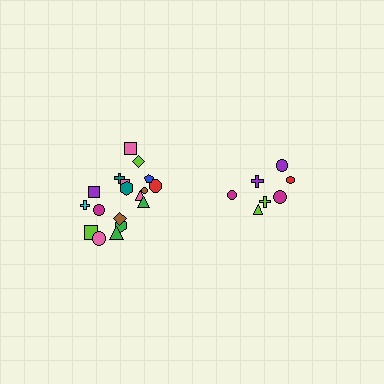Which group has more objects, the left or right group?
The left group.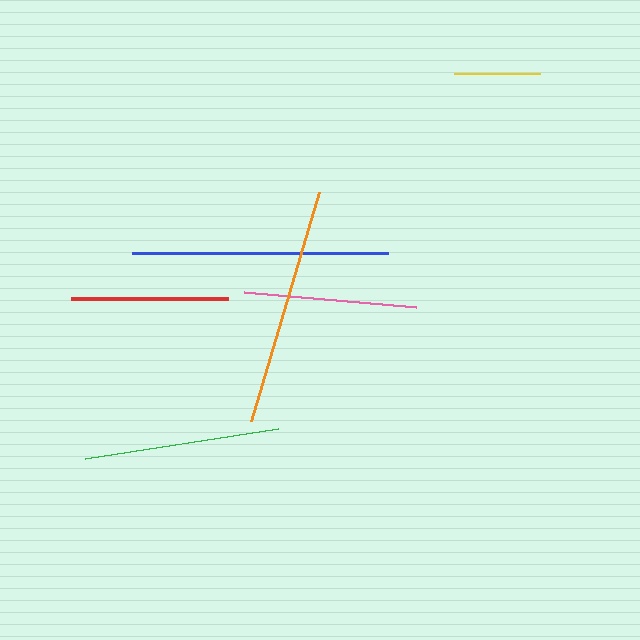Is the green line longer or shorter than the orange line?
The orange line is longer than the green line.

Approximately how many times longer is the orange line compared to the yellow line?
The orange line is approximately 2.8 times the length of the yellow line.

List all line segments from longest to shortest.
From longest to shortest: blue, orange, green, pink, red, yellow.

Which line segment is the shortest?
The yellow line is the shortest at approximately 86 pixels.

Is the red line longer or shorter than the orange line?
The orange line is longer than the red line.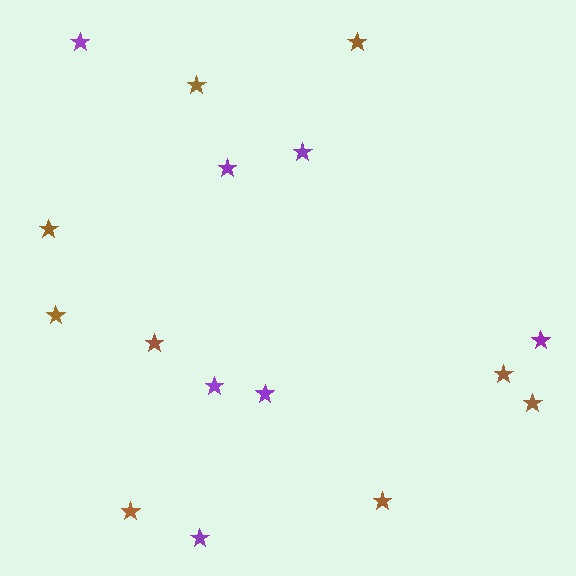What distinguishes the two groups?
There are 2 groups: one group of brown stars (9) and one group of purple stars (7).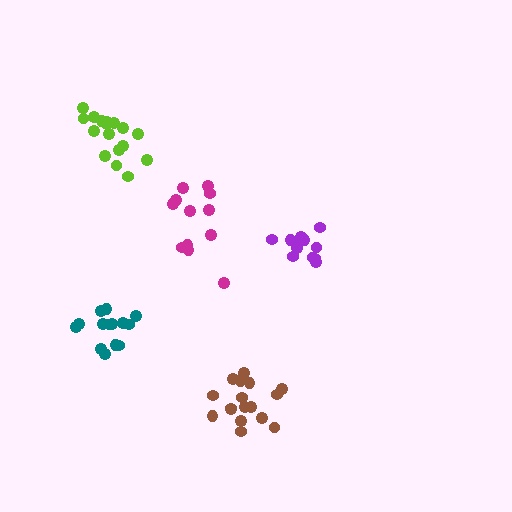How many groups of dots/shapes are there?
There are 5 groups.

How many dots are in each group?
Group 1: 12 dots, Group 2: 12 dots, Group 3: 17 dots, Group 4: 17 dots, Group 5: 14 dots (72 total).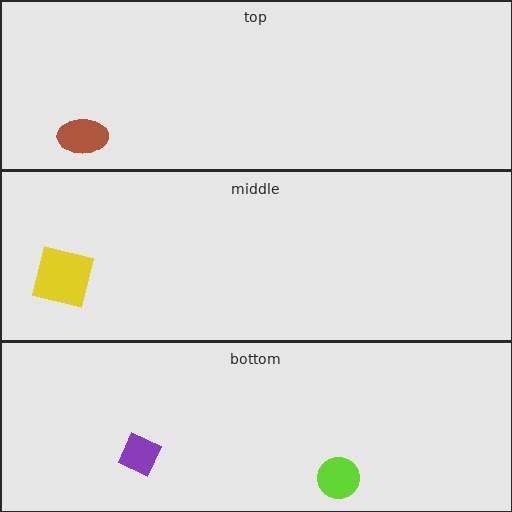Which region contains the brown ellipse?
The top region.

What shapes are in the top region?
The brown ellipse.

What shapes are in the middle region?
The yellow square.